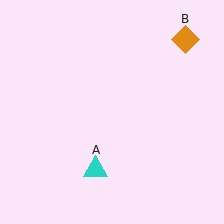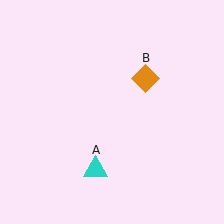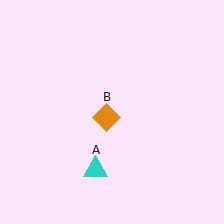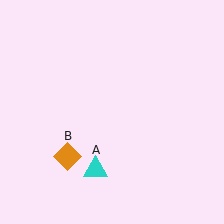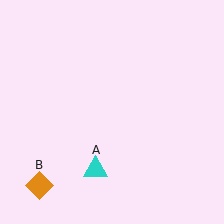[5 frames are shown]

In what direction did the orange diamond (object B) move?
The orange diamond (object B) moved down and to the left.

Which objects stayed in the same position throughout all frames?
Cyan triangle (object A) remained stationary.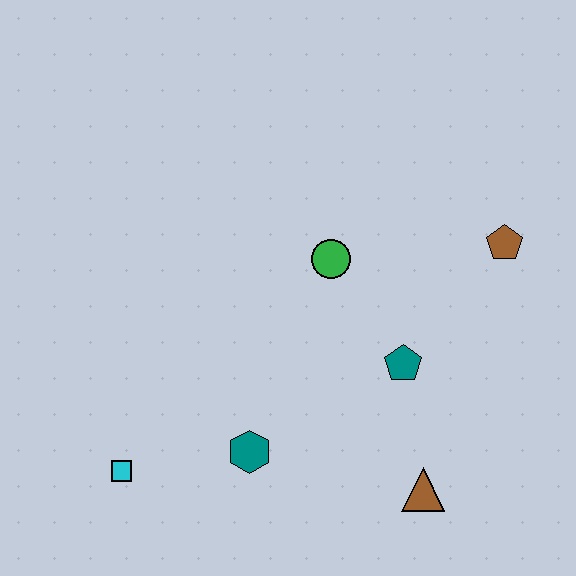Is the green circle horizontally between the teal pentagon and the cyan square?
Yes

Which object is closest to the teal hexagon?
The cyan square is closest to the teal hexagon.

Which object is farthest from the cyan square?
The brown pentagon is farthest from the cyan square.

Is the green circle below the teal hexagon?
No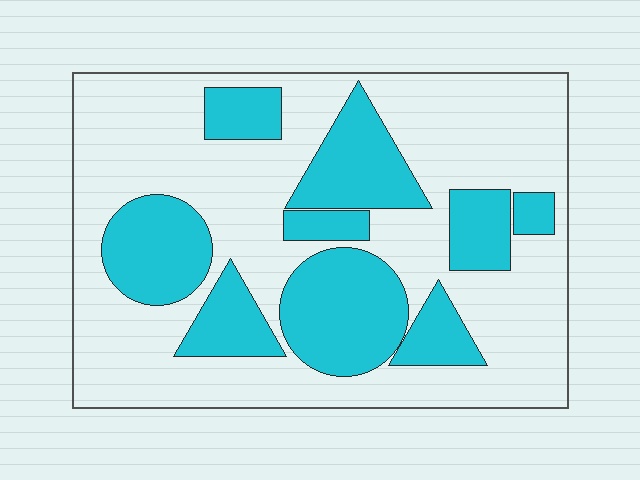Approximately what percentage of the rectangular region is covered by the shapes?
Approximately 35%.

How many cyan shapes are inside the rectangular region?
9.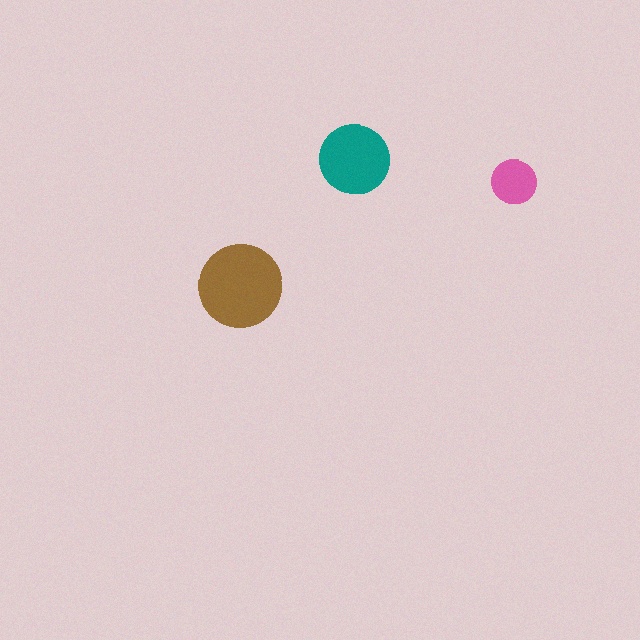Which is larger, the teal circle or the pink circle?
The teal one.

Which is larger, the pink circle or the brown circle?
The brown one.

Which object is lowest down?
The brown circle is bottommost.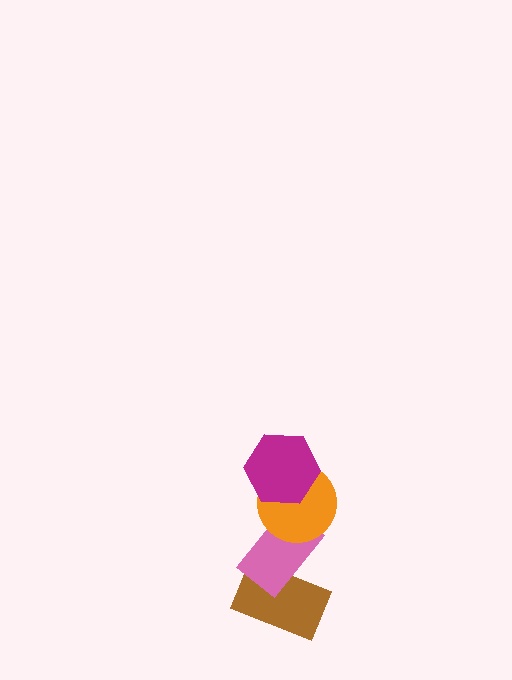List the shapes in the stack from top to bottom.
From top to bottom: the magenta hexagon, the orange circle, the pink rectangle, the brown rectangle.